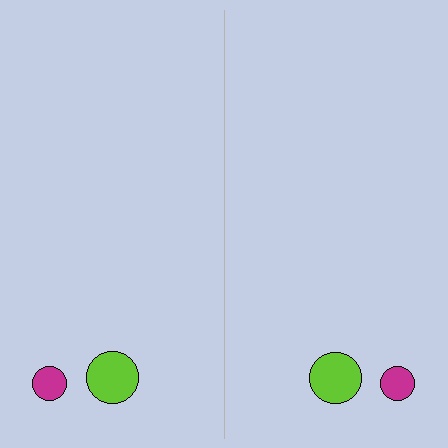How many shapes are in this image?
There are 4 shapes in this image.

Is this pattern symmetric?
Yes, this pattern has bilateral (reflection) symmetry.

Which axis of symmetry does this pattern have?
The pattern has a vertical axis of symmetry running through the center of the image.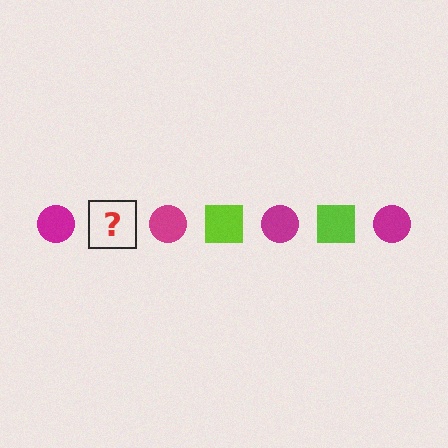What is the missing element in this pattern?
The missing element is a lime square.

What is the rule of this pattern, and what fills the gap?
The rule is that the pattern alternates between magenta circle and lime square. The gap should be filled with a lime square.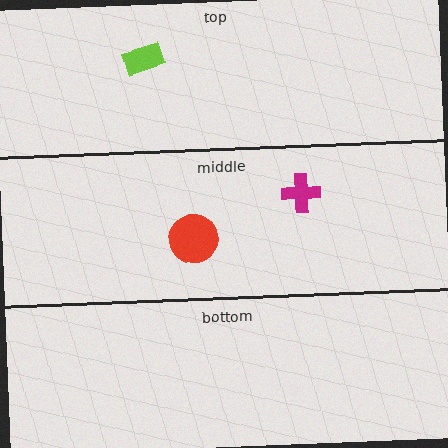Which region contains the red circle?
The middle region.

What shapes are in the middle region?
The magenta cross, the red circle.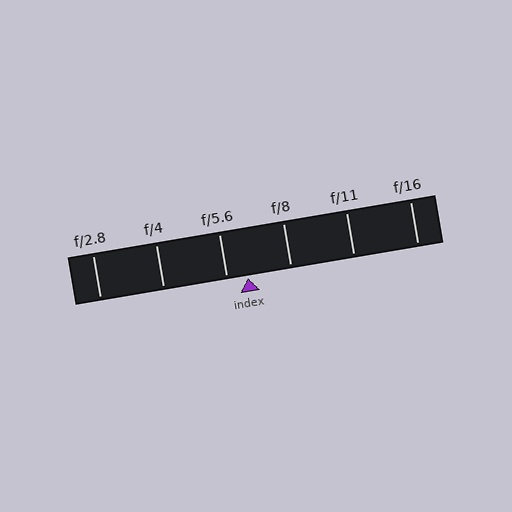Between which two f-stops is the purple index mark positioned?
The index mark is between f/5.6 and f/8.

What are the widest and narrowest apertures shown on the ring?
The widest aperture shown is f/2.8 and the narrowest is f/16.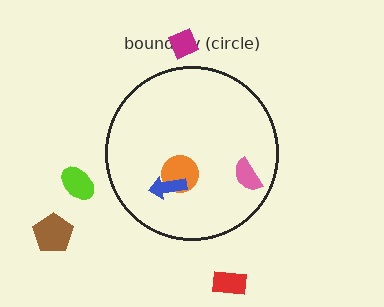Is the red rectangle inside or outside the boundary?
Outside.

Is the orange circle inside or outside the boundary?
Inside.